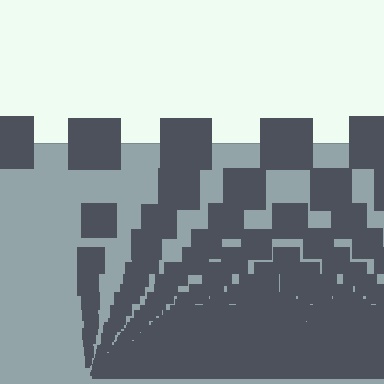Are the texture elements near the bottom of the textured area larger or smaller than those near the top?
Smaller. The gradient is inverted — elements near the bottom are smaller and denser.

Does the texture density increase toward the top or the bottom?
Density increases toward the bottom.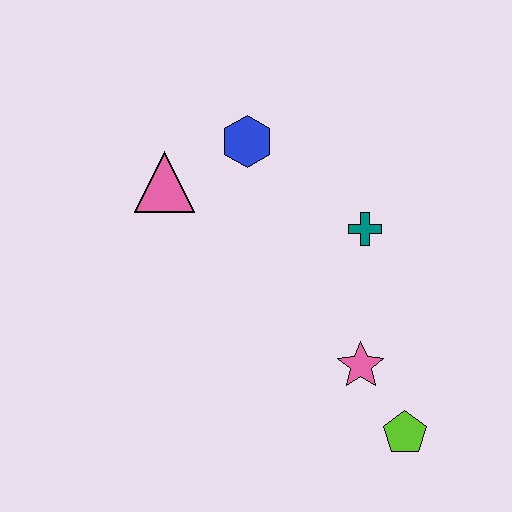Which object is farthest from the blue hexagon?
The lime pentagon is farthest from the blue hexagon.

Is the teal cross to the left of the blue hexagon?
No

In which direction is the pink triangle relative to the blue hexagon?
The pink triangle is to the left of the blue hexagon.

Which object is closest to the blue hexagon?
The pink triangle is closest to the blue hexagon.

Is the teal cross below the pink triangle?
Yes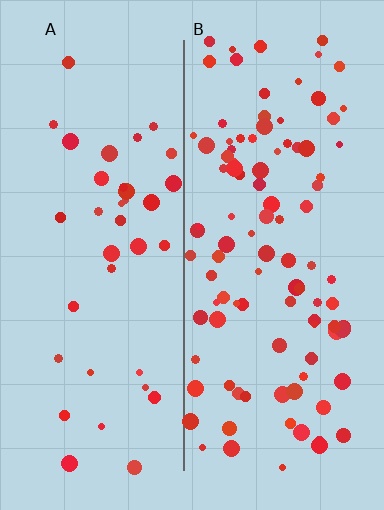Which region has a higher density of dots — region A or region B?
B (the right).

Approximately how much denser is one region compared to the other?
Approximately 2.7× — region B over region A.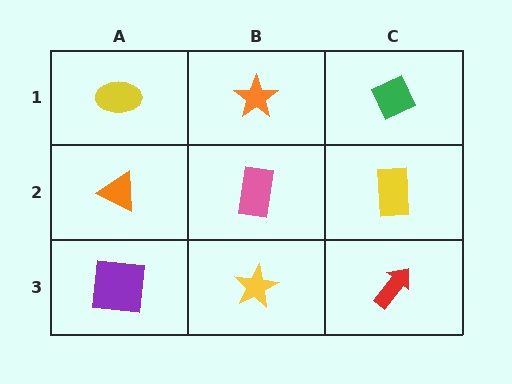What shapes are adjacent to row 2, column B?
An orange star (row 1, column B), a yellow star (row 3, column B), an orange triangle (row 2, column A), a yellow rectangle (row 2, column C).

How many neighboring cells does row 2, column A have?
3.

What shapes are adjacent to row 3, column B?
A pink rectangle (row 2, column B), a purple square (row 3, column A), a red arrow (row 3, column C).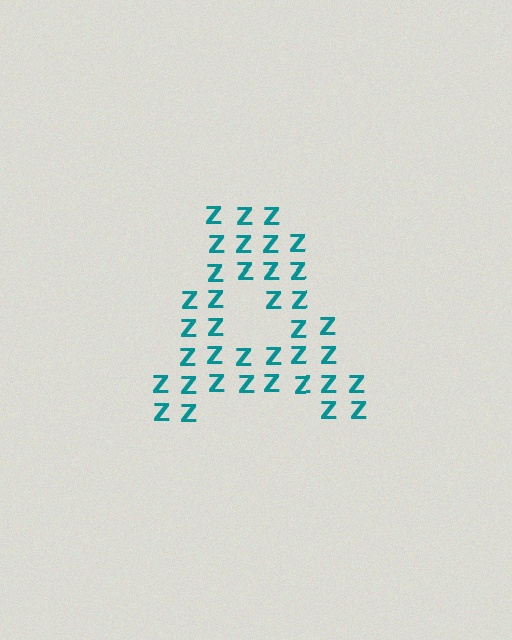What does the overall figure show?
The overall figure shows the letter A.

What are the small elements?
The small elements are letter Z's.